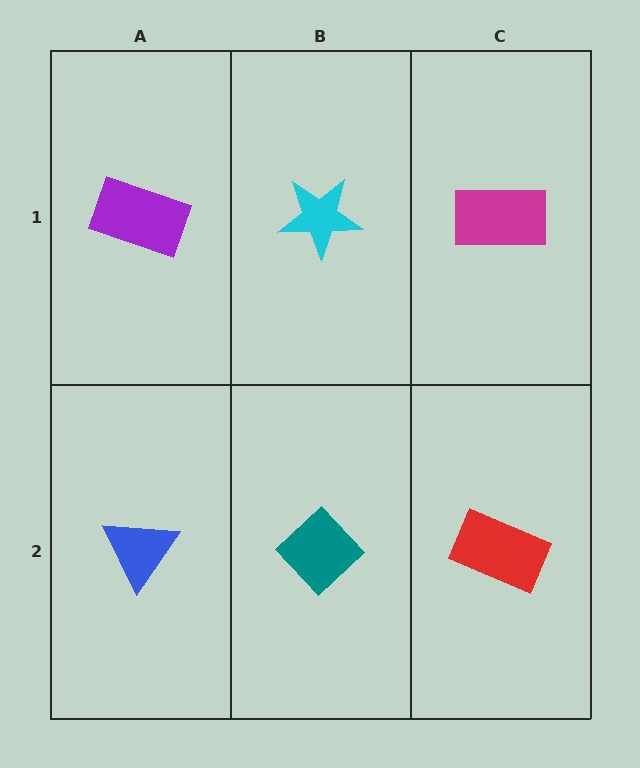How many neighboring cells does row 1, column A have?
2.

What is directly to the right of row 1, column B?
A magenta rectangle.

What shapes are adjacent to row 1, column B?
A teal diamond (row 2, column B), a purple rectangle (row 1, column A), a magenta rectangle (row 1, column C).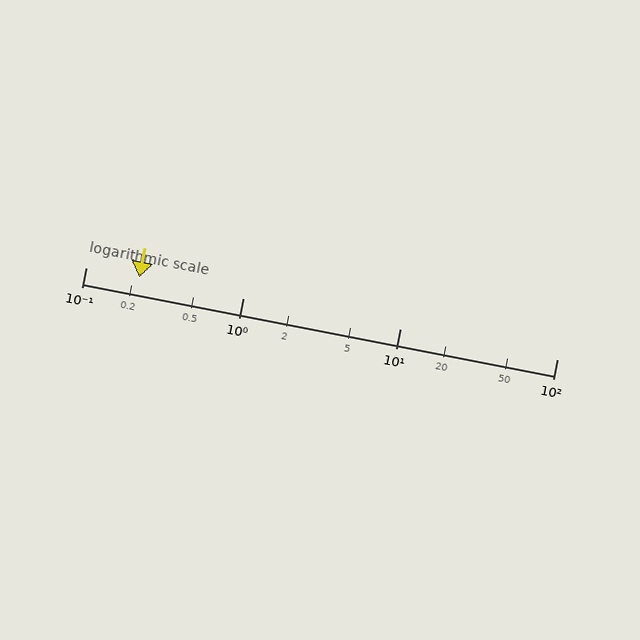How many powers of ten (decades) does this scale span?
The scale spans 3 decades, from 0.1 to 100.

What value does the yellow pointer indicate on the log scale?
The pointer indicates approximately 0.22.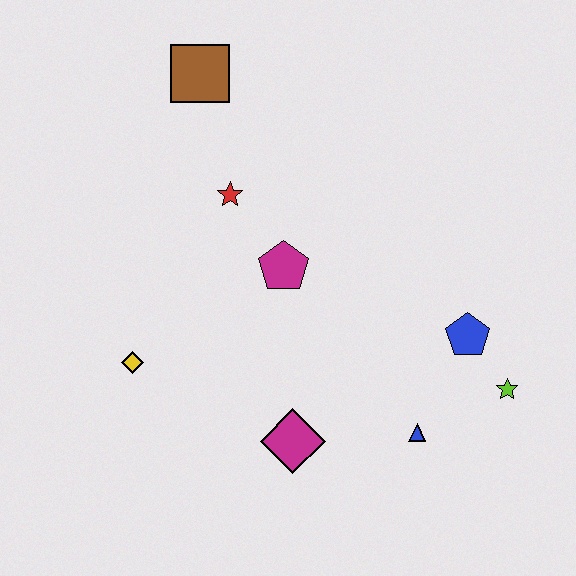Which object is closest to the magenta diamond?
The blue triangle is closest to the magenta diamond.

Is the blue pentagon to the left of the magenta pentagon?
No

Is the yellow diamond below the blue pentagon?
Yes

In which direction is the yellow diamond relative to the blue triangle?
The yellow diamond is to the left of the blue triangle.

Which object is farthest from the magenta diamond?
The brown square is farthest from the magenta diamond.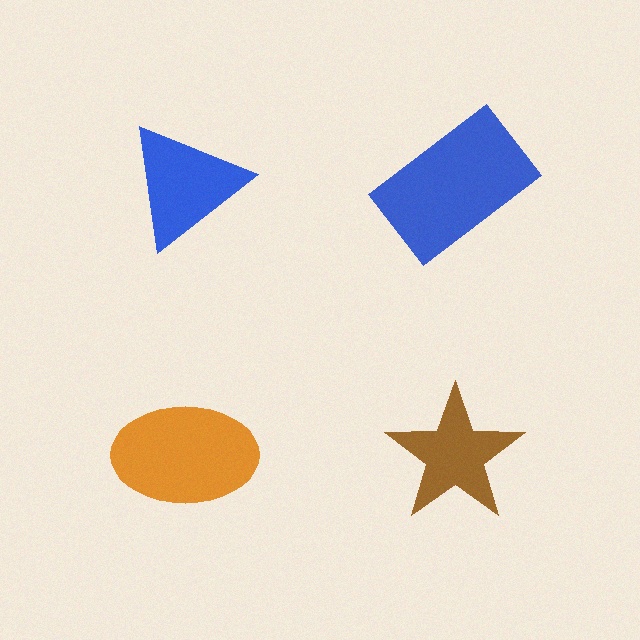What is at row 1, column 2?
A blue rectangle.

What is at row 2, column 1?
An orange ellipse.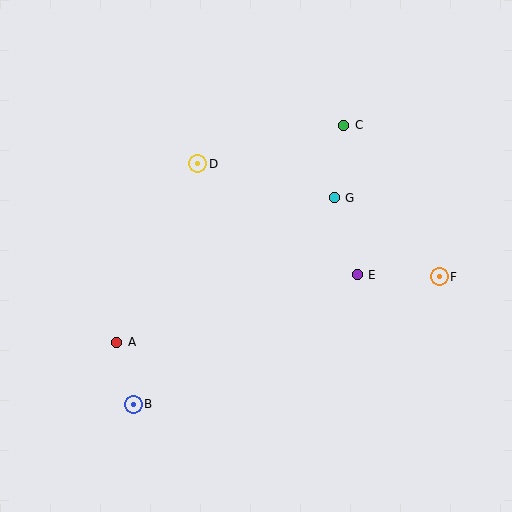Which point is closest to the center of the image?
Point G at (334, 198) is closest to the center.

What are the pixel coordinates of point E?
Point E is at (357, 275).